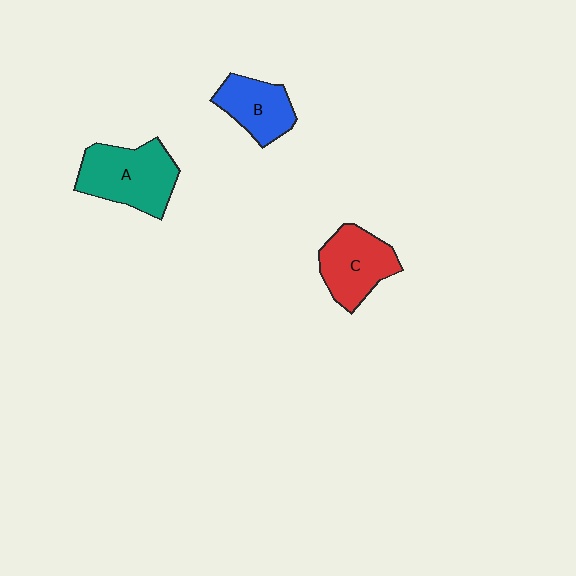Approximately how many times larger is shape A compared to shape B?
Approximately 1.5 times.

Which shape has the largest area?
Shape A (teal).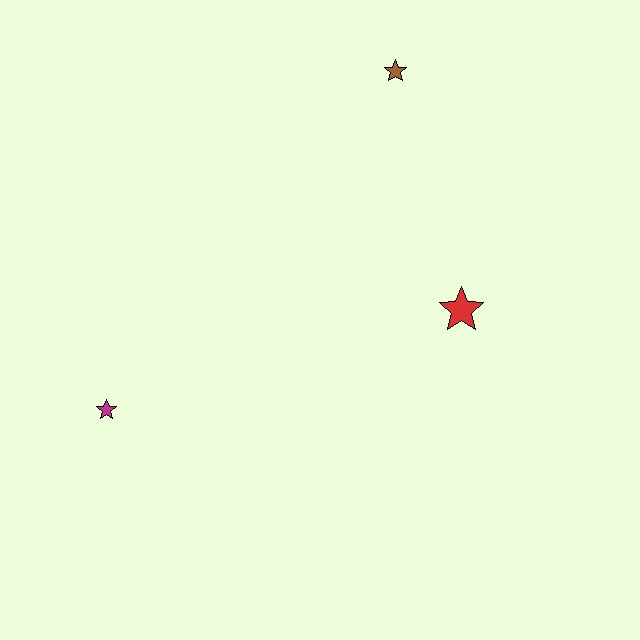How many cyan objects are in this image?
There are no cyan objects.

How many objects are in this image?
There are 3 objects.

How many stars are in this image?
There are 3 stars.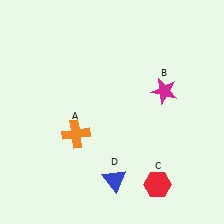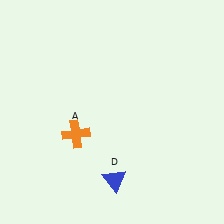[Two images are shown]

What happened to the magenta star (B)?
The magenta star (B) was removed in Image 2. It was in the top-right area of Image 1.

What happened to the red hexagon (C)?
The red hexagon (C) was removed in Image 2. It was in the bottom-right area of Image 1.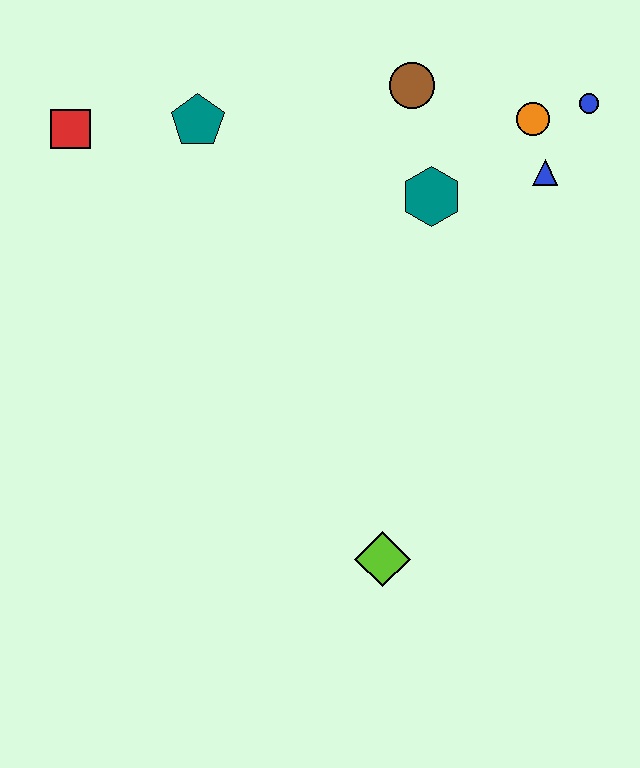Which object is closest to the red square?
The teal pentagon is closest to the red square.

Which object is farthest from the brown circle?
The lime diamond is farthest from the brown circle.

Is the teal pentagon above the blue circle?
No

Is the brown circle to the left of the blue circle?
Yes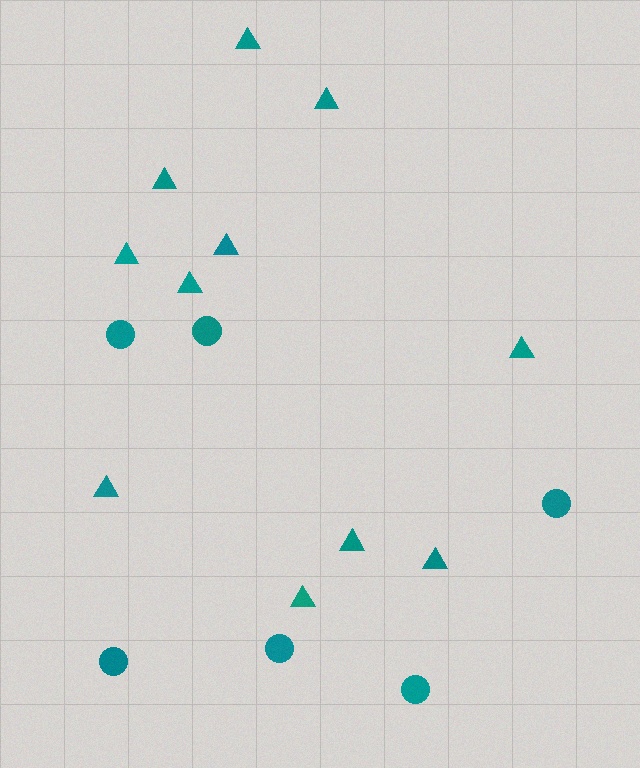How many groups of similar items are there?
There are 2 groups: one group of triangles (11) and one group of circles (6).